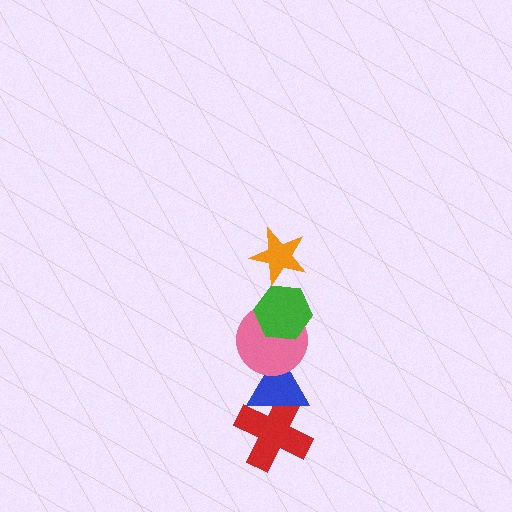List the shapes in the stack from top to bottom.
From top to bottom: the orange star, the green hexagon, the pink circle, the blue triangle, the red cross.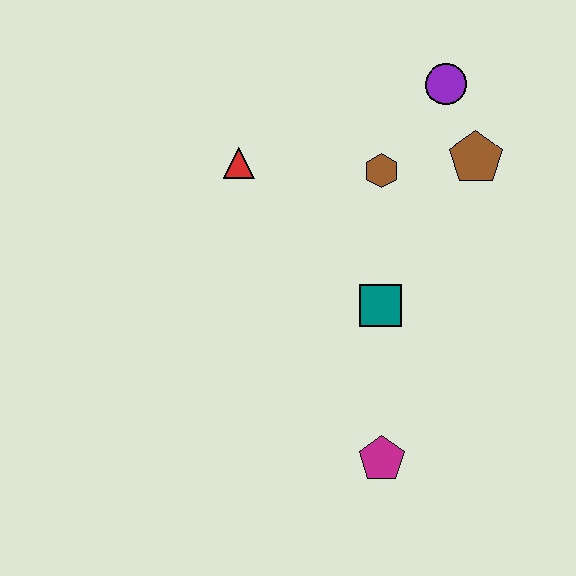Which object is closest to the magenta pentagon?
The teal square is closest to the magenta pentagon.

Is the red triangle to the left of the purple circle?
Yes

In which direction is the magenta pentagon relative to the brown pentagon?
The magenta pentagon is below the brown pentagon.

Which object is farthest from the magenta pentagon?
The purple circle is farthest from the magenta pentagon.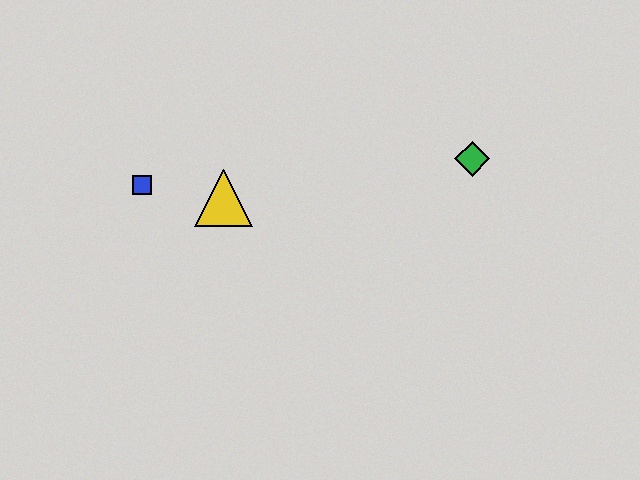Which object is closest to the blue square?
The yellow triangle is closest to the blue square.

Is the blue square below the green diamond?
Yes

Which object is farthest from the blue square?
The green diamond is farthest from the blue square.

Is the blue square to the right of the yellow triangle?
No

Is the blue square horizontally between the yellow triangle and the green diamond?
No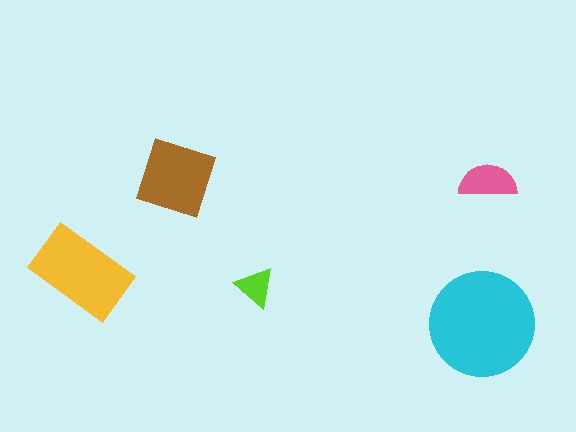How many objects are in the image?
There are 5 objects in the image.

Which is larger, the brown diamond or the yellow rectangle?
The yellow rectangle.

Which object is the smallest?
The lime triangle.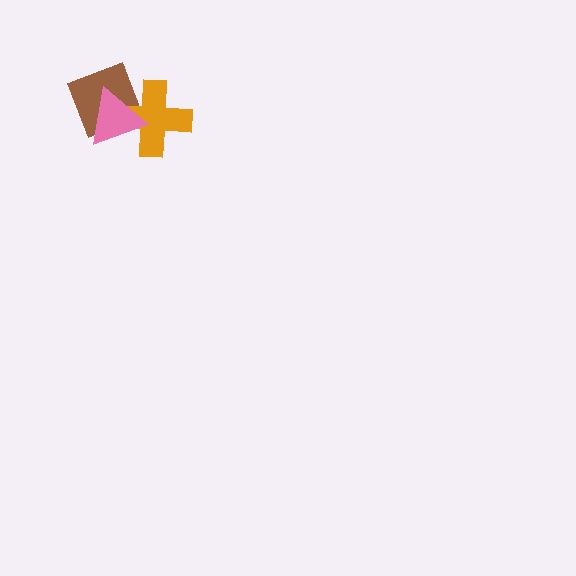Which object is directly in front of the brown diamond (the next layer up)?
The orange cross is directly in front of the brown diamond.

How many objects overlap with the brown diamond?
2 objects overlap with the brown diamond.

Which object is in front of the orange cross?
The pink triangle is in front of the orange cross.